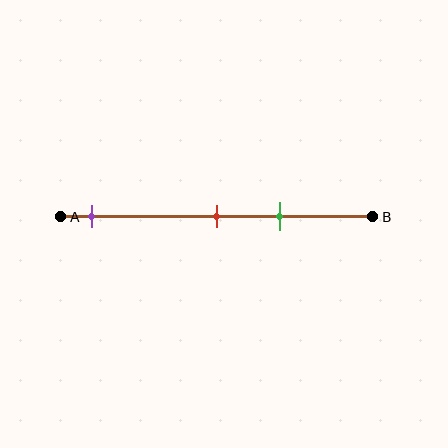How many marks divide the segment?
There are 3 marks dividing the segment.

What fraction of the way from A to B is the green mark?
The green mark is approximately 70% (0.7) of the way from A to B.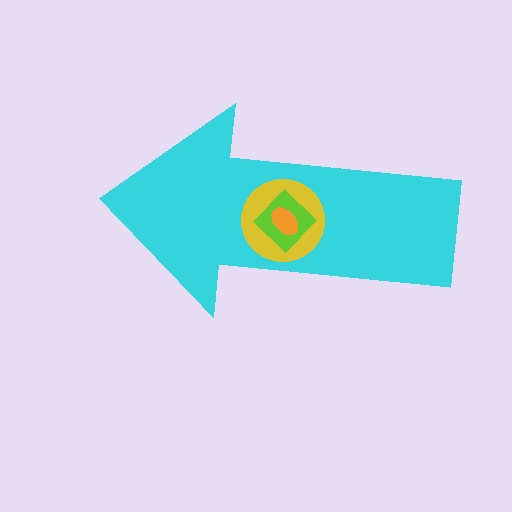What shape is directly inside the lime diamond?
The orange ellipse.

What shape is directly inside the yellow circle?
The lime diamond.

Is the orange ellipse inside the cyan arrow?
Yes.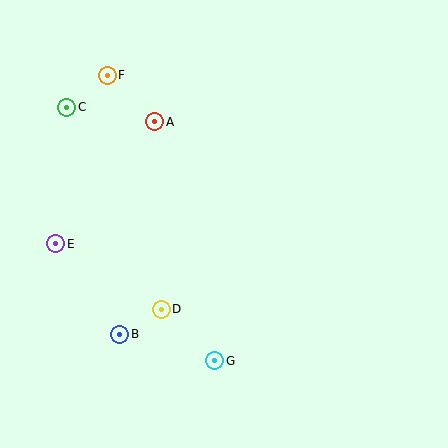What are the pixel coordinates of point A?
Point A is at (155, 122).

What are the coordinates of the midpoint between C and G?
The midpoint between C and G is at (141, 234).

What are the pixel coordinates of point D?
Point D is at (161, 309).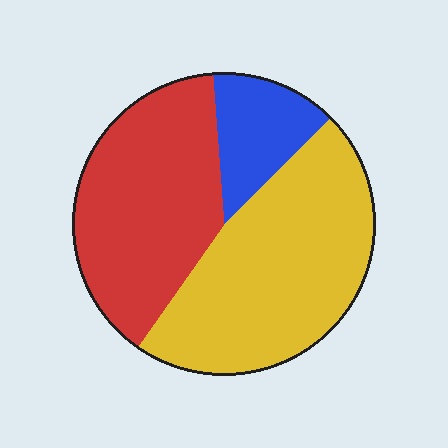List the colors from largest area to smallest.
From largest to smallest: yellow, red, blue.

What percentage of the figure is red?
Red covers around 40% of the figure.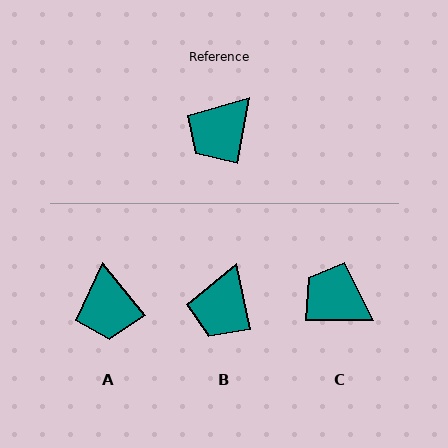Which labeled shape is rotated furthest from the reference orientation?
C, about 80 degrees away.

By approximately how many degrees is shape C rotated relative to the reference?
Approximately 80 degrees clockwise.